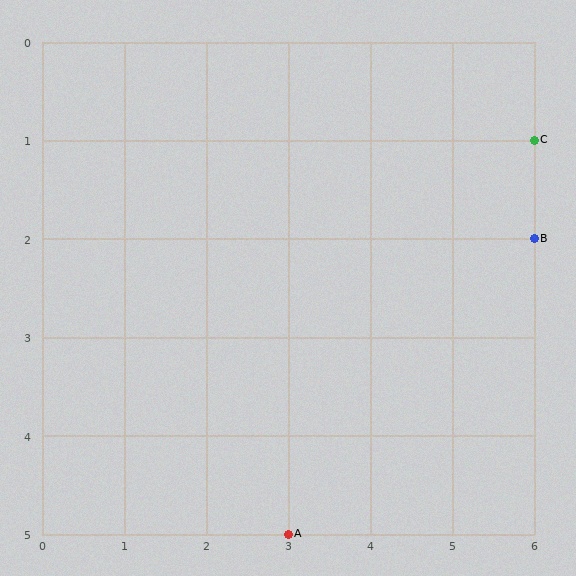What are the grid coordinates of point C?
Point C is at grid coordinates (6, 1).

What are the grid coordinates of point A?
Point A is at grid coordinates (3, 5).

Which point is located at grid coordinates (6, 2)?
Point B is at (6, 2).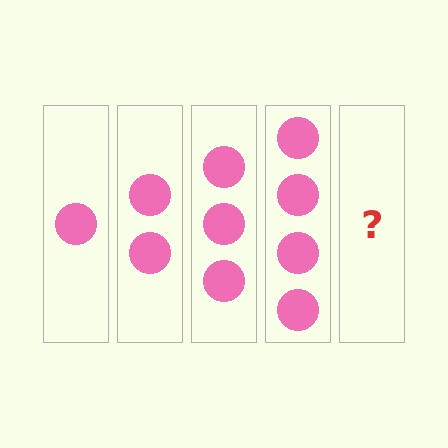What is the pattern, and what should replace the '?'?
The pattern is that each step adds one more circle. The '?' should be 5 circles.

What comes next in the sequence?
The next element should be 5 circles.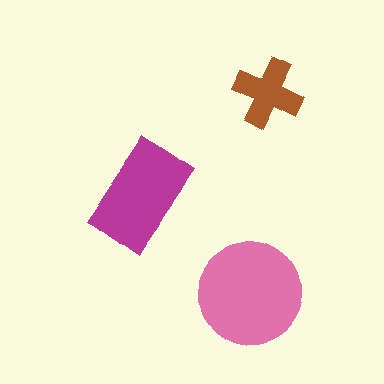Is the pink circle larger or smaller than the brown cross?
Larger.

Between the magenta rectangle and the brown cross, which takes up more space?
The magenta rectangle.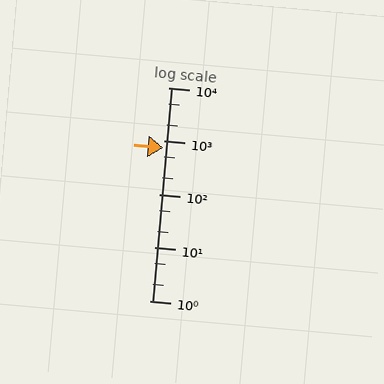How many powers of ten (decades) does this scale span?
The scale spans 4 decades, from 1 to 10000.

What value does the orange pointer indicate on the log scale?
The pointer indicates approximately 730.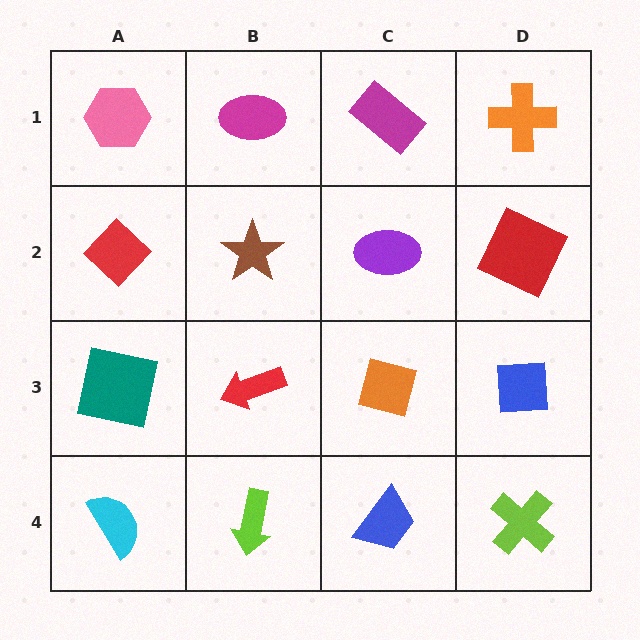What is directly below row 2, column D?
A blue square.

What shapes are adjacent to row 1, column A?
A red diamond (row 2, column A), a magenta ellipse (row 1, column B).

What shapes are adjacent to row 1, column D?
A red square (row 2, column D), a magenta rectangle (row 1, column C).